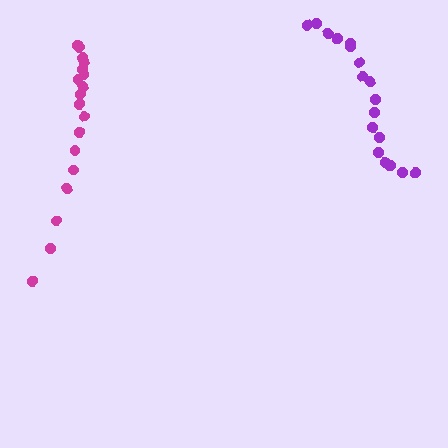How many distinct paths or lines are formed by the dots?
There are 2 distinct paths.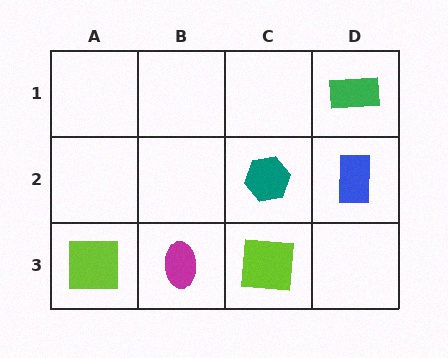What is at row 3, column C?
A lime square.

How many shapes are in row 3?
3 shapes.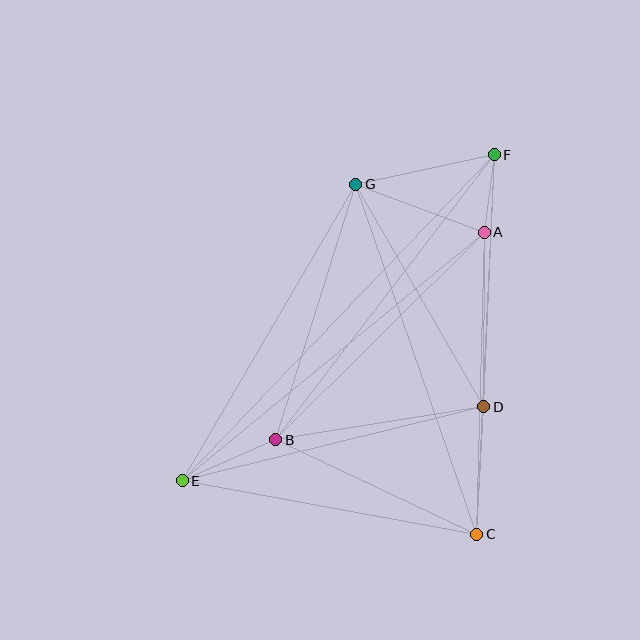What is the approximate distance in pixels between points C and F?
The distance between C and F is approximately 380 pixels.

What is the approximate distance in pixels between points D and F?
The distance between D and F is approximately 252 pixels.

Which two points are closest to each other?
Points A and F are closest to each other.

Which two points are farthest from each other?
Points E and F are farthest from each other.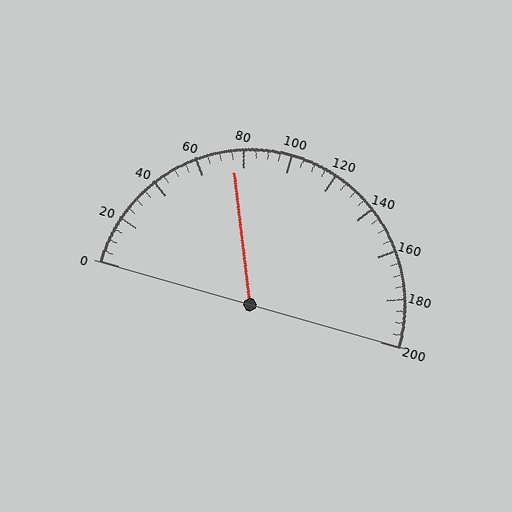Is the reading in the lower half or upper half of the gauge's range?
The reading is in the lower half of the range (0 to 200).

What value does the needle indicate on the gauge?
The needle indicates approximately 75.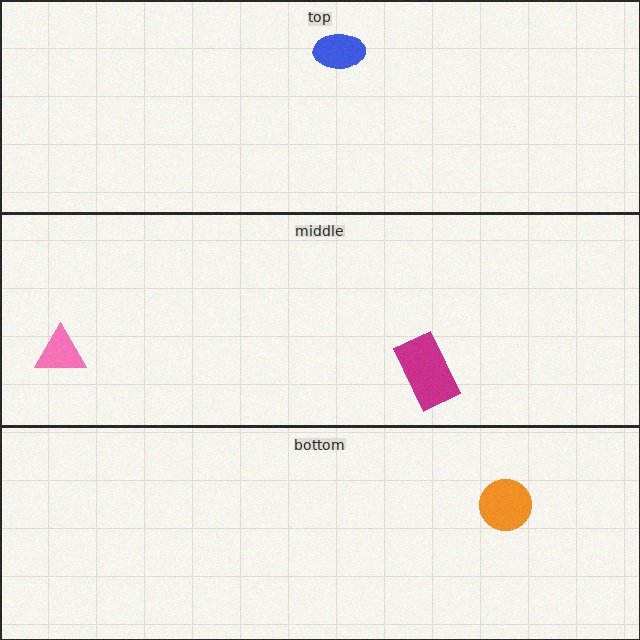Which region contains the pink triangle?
The middle region.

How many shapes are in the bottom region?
1.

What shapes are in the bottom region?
The orange circle.